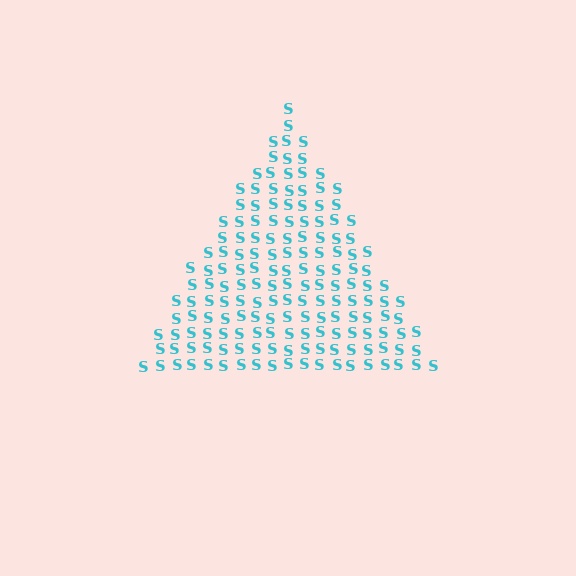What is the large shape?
The large shape is a triangle.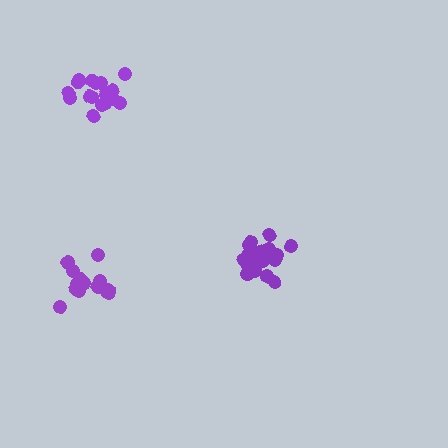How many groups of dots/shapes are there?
There are 3 groups.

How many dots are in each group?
Group 1: 20 dots, Group 2: 17 dots, Group 3: 15 dots (52 total).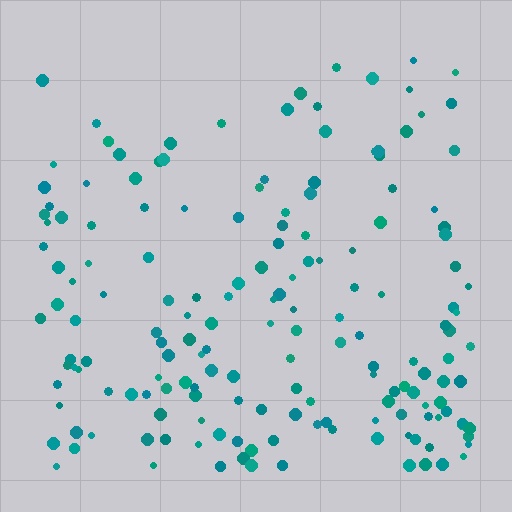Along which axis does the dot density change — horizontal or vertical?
Vertical.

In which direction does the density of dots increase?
From top to bottom, with the bottom side densest.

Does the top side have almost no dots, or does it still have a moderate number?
Still a moderate number, just noticeably fewer than the bottom.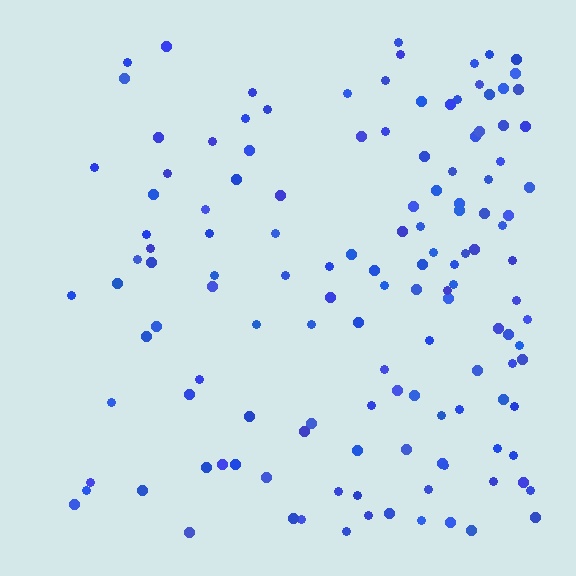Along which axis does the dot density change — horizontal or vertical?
Horizontal.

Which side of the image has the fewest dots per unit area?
The left.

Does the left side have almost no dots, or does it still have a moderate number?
Still a moderate number, just noticeably fewer than the right.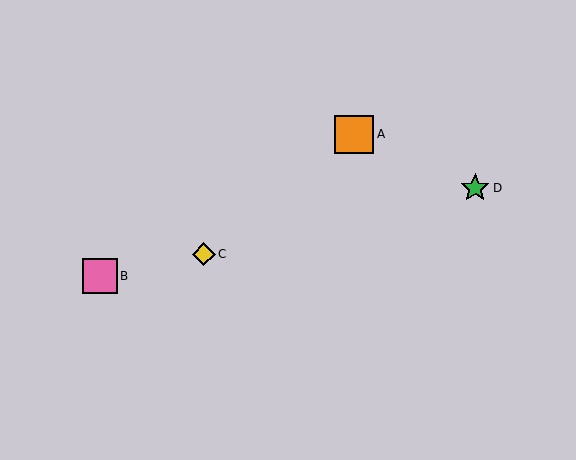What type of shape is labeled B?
Shape B is a pink square.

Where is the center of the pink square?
The center of the pink square is at (100, 276).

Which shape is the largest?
The orange square (labeled A) is the largest.